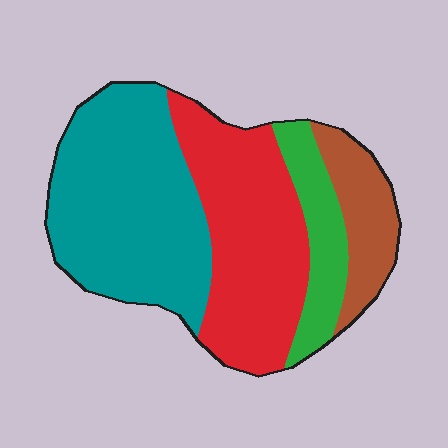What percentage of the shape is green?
Green covers 13% of the shape.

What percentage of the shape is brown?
Brown takes up less than a quarter of the shape.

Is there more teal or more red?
Teal.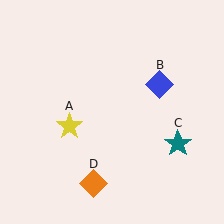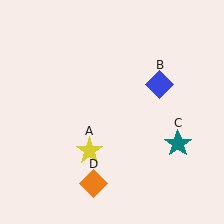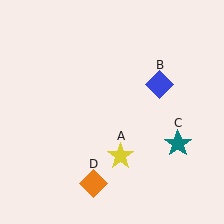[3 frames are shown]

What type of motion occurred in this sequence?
The yellow star (object A) rotated counterclockwise around the center of the scene.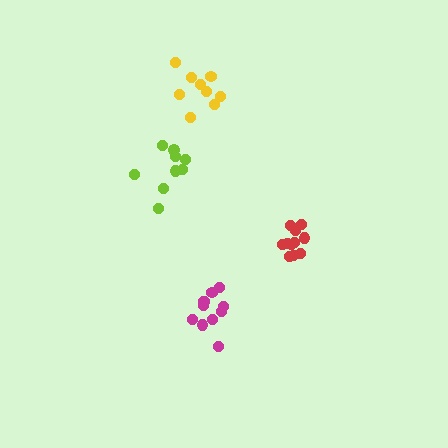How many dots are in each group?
Group 1: 11 dots, Group 2: 9 dots, Group 3: 11 dots, Group 4: 9 dots (40 total).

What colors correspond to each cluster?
The clusters are colored: magenta, lime, red, yellow.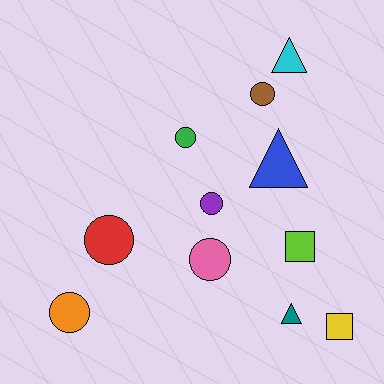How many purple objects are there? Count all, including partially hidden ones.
There is 1 purple object.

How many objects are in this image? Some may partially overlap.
There are 11 objects.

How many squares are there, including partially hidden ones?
There are 2 squares.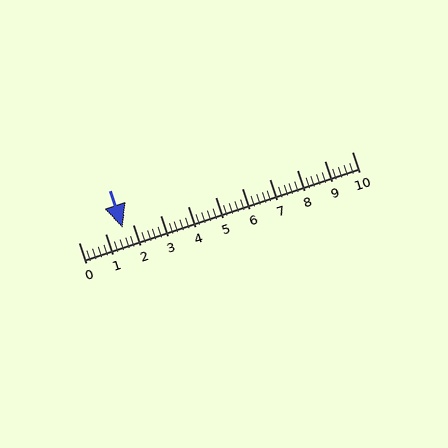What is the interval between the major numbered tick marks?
The major tick marks are spaced 1 units apart.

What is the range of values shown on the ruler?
The ruler shows values from 0 to 10.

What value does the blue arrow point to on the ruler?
The blue arrow points to approximately 1.6.